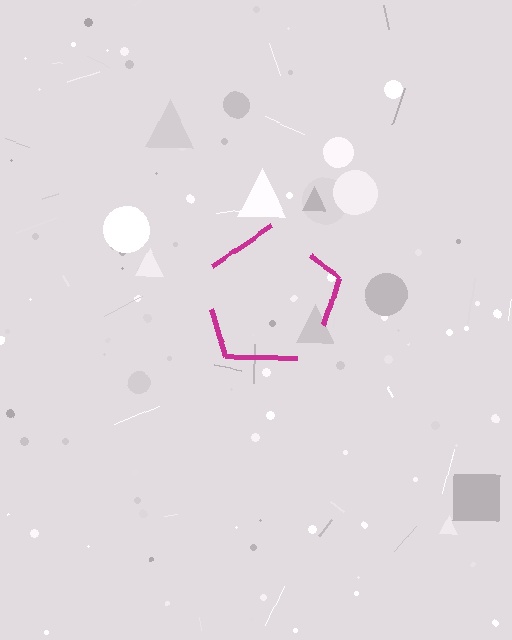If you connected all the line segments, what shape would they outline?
They would outline a pentagon.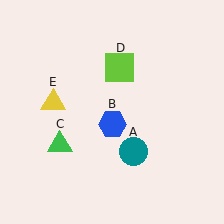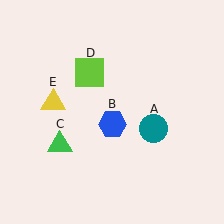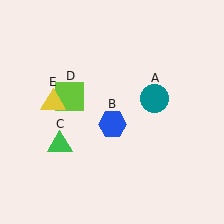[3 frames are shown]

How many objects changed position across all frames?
2 objects changed position: teal circle (object A), lime square (object D).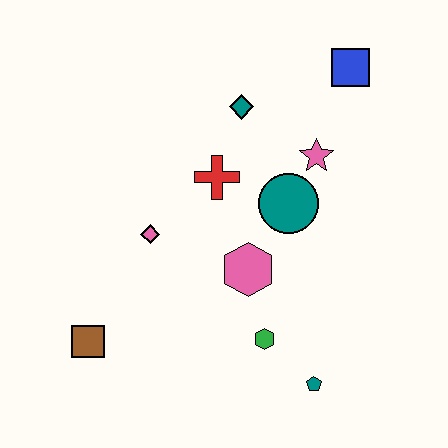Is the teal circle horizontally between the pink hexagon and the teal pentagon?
Yes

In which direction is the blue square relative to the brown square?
The blue square is above the brown square.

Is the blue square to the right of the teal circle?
Yes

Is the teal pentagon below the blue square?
Yes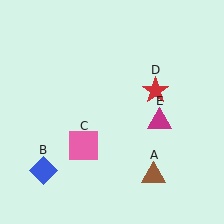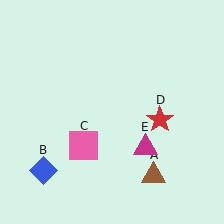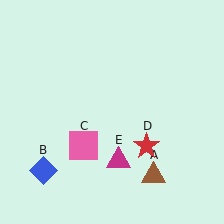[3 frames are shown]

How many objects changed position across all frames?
2 objects changed position: red star (object D), magenta triangle (object E).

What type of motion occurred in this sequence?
The red star (object D), magenta triangle (object E) rotated clockwise around the center of the scene.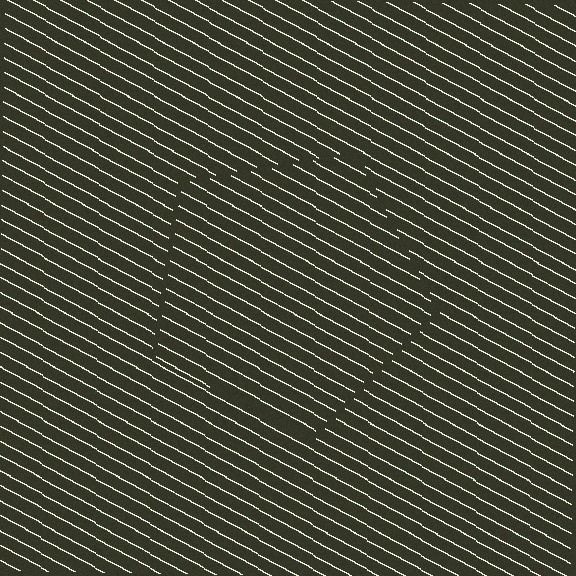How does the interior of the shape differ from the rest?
The interior of the shape contains the same grating, shifted by half a period — the contour is defined by the phase discontinuity where line-ends from the inner and outer gratings abut.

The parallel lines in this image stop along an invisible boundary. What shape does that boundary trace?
An illusory pentagon. The interior of the shape contains the same grating, shifted by half a period — the contour is defined by the phase discontinuity where line-ends from the inner and outer gratings abut.